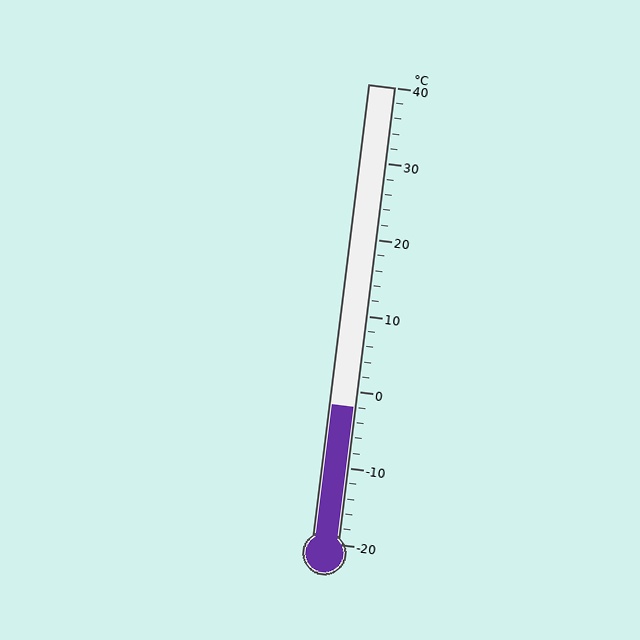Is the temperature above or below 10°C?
The temperature is below 10°C.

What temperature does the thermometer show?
The thermometer shows approximately -2°C.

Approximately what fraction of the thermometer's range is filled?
The thermometer is filled to approximately 30% of its range.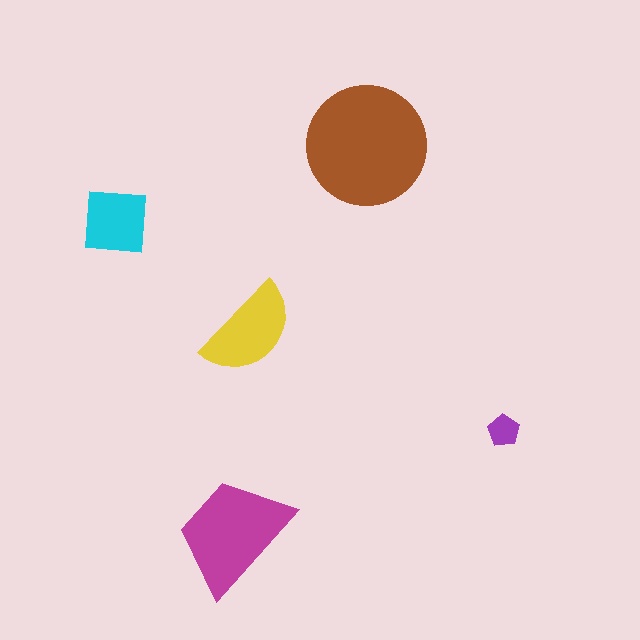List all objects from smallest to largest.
The purple pentagon, the cyan square, the yellow semicircle, the magenta trapezoid, the brown circle.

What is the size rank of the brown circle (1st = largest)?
1st.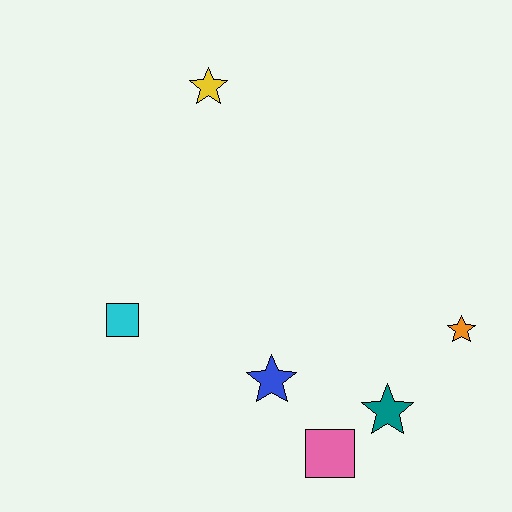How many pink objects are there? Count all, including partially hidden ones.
There is 1 pink object.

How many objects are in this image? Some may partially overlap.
There are 6 objects.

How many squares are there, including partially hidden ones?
There are 2 squares.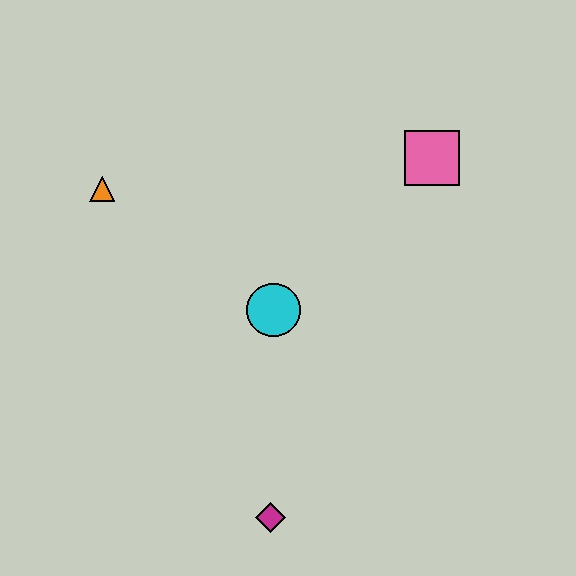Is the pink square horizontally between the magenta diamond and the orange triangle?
No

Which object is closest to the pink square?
The cyan circle is closest to the pink square.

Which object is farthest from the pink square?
The magenta diamond is farthest from the pink square.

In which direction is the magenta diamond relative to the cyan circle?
The magenta diamond is below the cyan circle.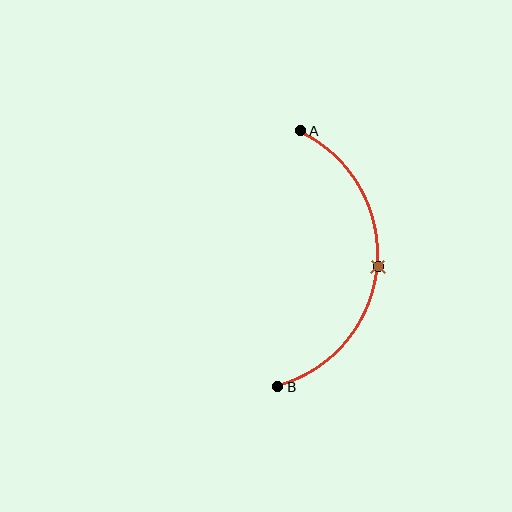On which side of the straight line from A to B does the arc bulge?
The arc bulges to the right of the straight line connecting A and B.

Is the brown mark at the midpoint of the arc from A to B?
Yes. The brown mark lies on the arc at equal arc-length from both A and B — it is the arc midpoint.